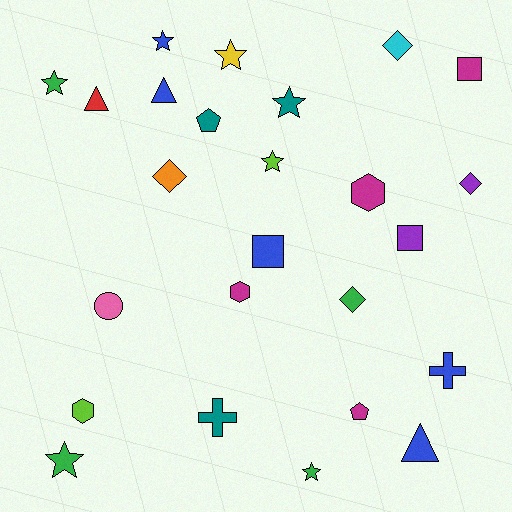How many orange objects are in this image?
There is 1 orange object.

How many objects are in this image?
There are 25 objects.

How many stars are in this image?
There are 7 stars.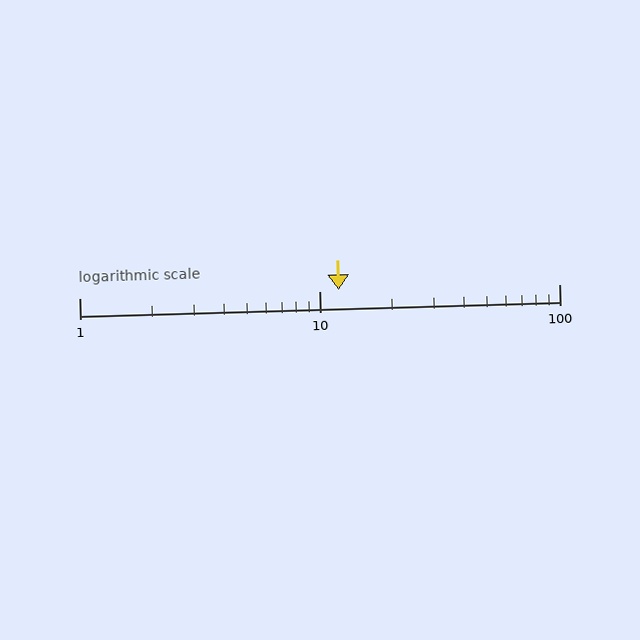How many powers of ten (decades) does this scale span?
The scale spans 2 decades, from 1 to 100.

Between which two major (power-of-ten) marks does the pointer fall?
The pointer is between 10 and 100.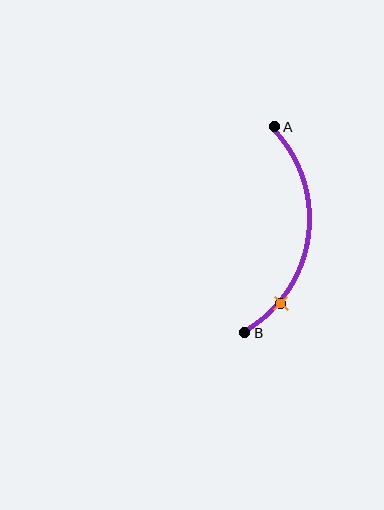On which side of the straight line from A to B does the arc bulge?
The arc bulges to the right of the straight line connecting A and B.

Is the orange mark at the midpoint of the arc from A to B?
No. The orange mark lies on the arc but is closer to endpoint B. The arc midpoint would be at the point on the curve equidistant along the arc from both A and B.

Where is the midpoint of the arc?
The arc midpoint is the point on the curve farthest from the straight line joining A and B. It sits to the right of that line.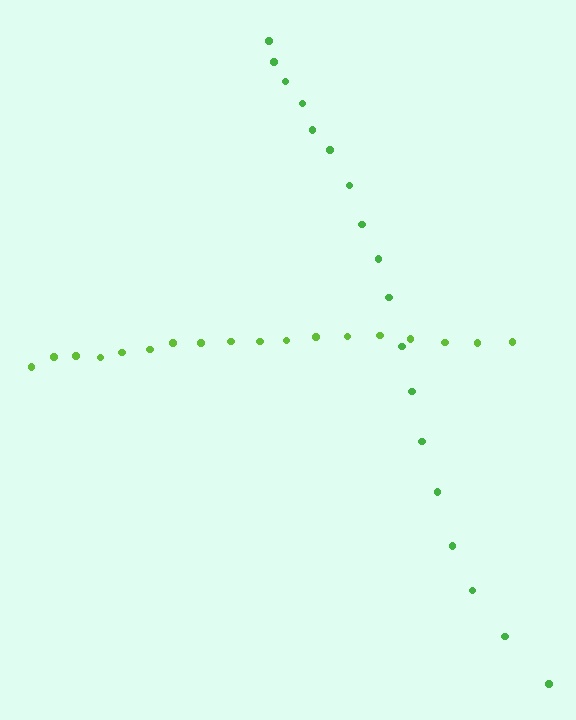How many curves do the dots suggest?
There are 2 distinct paths.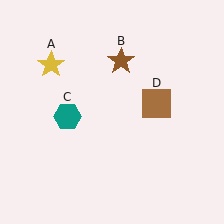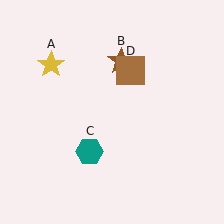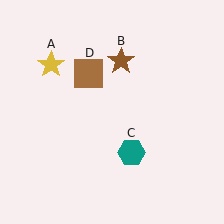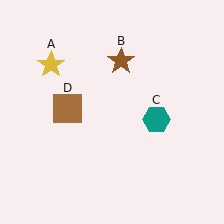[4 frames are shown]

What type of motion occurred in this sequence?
The teal hexagon (object C), brown square (object D) rotated counterclockwise around the center of the scene.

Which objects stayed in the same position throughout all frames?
Yellow star (object A) and brown star (object B) remained stationary.